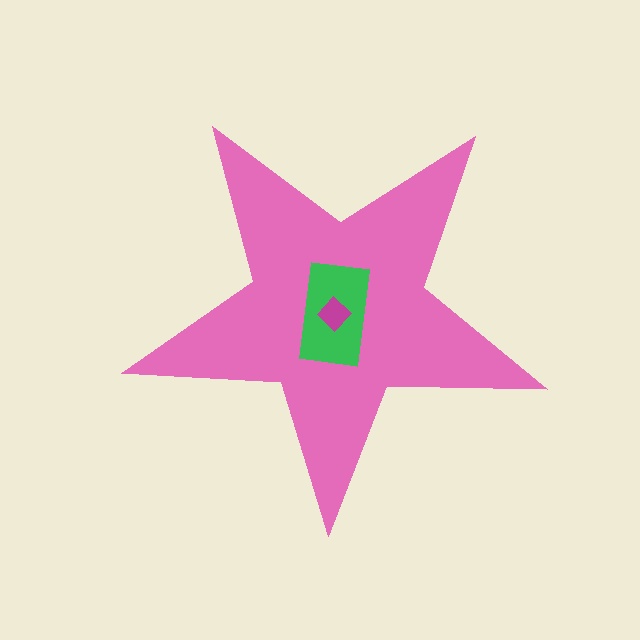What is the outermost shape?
The pink star.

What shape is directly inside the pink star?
The green rectangle.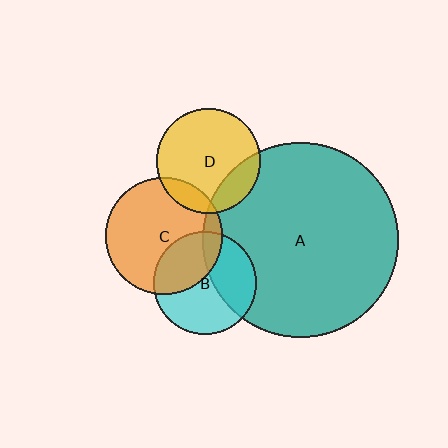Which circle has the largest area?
Circle A (teal).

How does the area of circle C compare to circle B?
Approximately 1.3 times.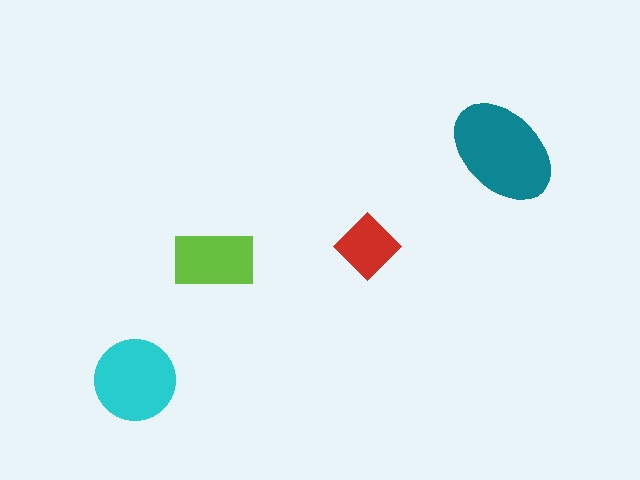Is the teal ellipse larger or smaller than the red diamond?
Larger.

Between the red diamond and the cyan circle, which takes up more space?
The cyan circle.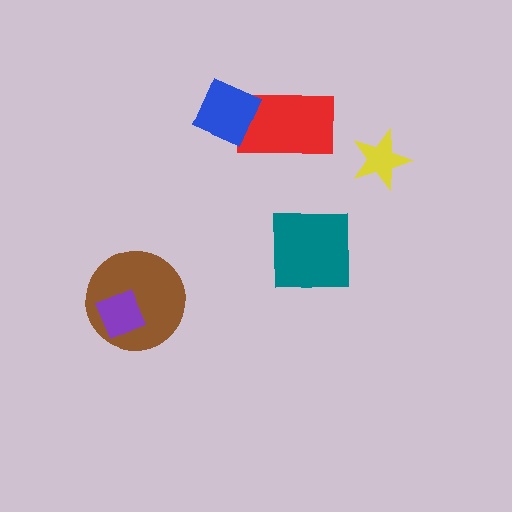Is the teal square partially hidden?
No, no other shape covers it.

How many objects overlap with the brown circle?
1 object overlaps with the brown circle.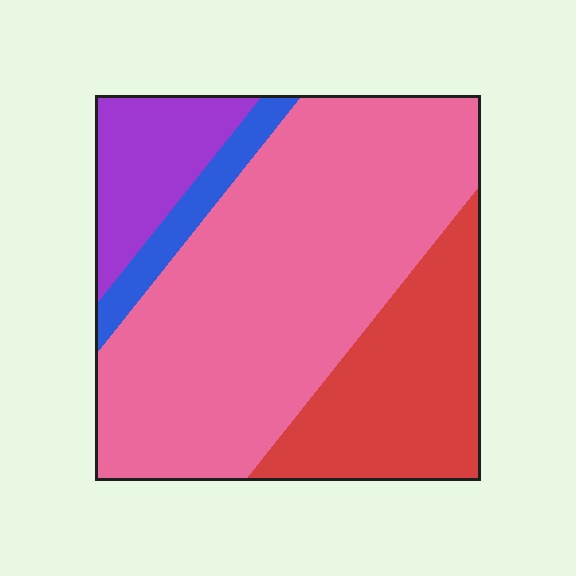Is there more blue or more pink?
Pink.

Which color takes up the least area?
Blue, at roughly 5%.